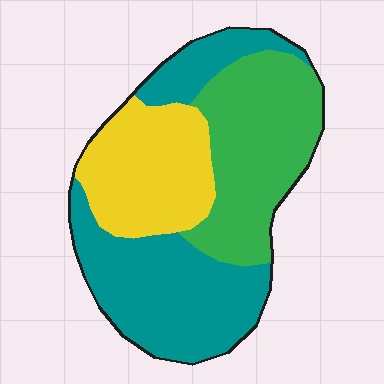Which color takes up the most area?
Teal, at roughly 40%.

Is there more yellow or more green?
Green.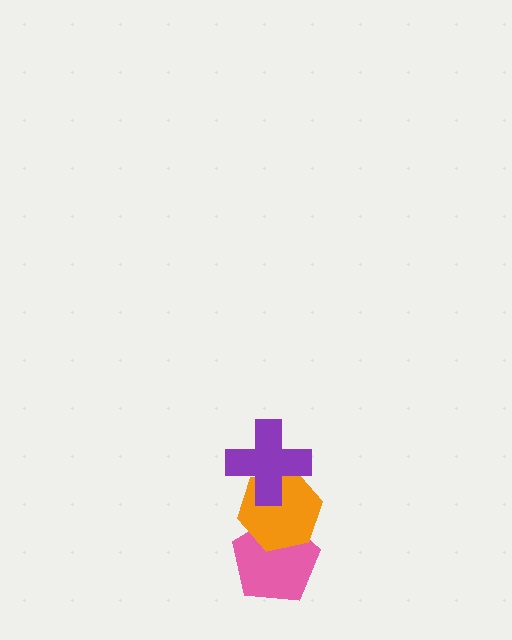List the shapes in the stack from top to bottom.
From top to bottom: the purple cross, the orange hexagon, the pink pentagon.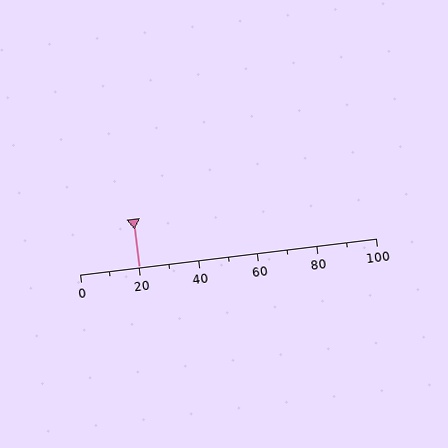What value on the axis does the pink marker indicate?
The marker indicates approximately 20.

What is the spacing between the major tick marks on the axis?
The major ticks are spaced 20 apart.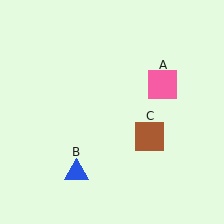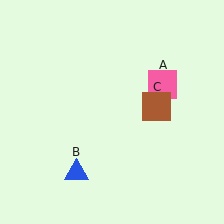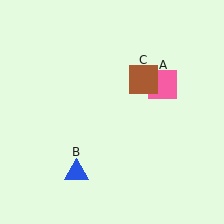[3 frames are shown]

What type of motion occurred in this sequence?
The brown square (object C) rotated counterclockwise around the center of the scene.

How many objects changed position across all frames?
1 object changed position: brown square (object C).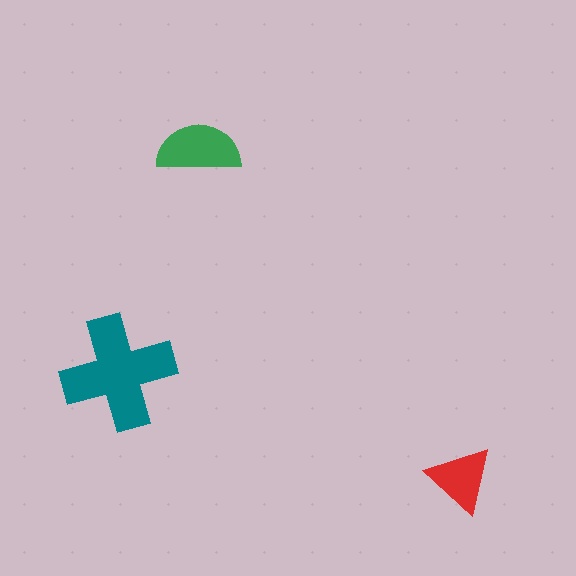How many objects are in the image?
There are 3 objects in the image.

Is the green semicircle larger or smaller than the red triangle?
Larger.